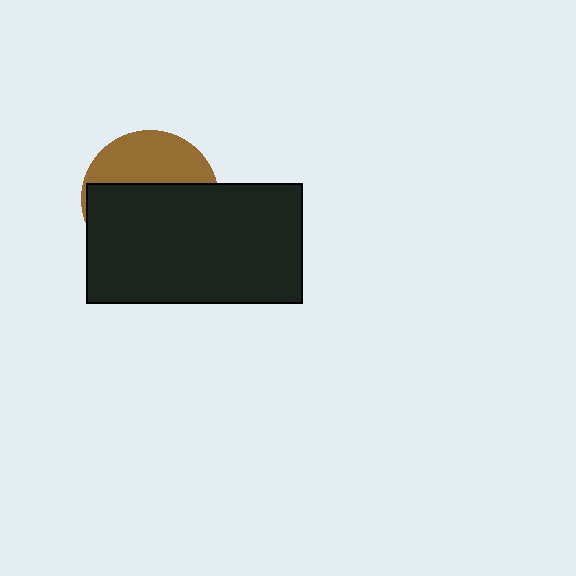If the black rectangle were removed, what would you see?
You would see the complete brown circle.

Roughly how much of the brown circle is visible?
A small part of it is visible (roughly 37%).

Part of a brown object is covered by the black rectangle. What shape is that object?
It is a circle.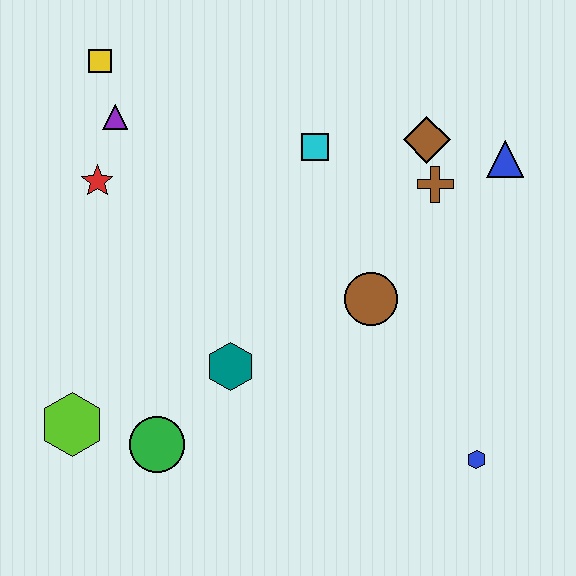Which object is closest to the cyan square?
The brown diamond is closest to the cyan square.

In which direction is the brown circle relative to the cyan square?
The brown circle is below the cyan square.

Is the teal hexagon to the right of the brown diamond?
No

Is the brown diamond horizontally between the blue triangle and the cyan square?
Yes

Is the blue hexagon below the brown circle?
Yes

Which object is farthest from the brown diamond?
The lime hexagon is farthest from the brown diamond.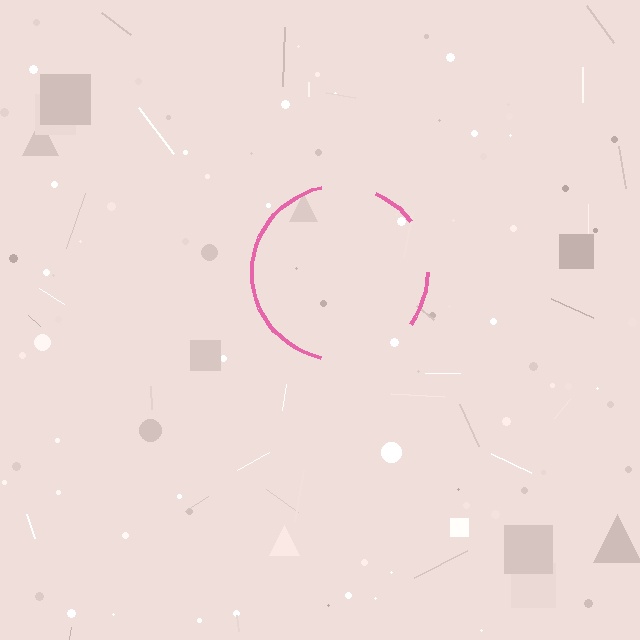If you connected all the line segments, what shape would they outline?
They would outline a circle.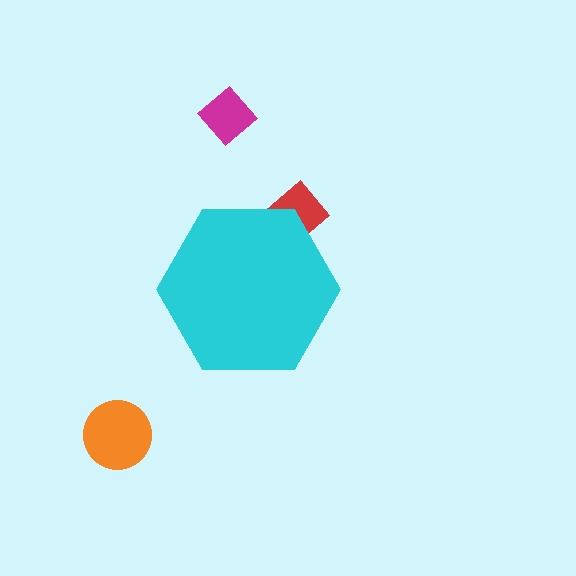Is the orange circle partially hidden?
No, the orange circle is fully visible.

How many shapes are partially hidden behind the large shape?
1 shape is partially hidden.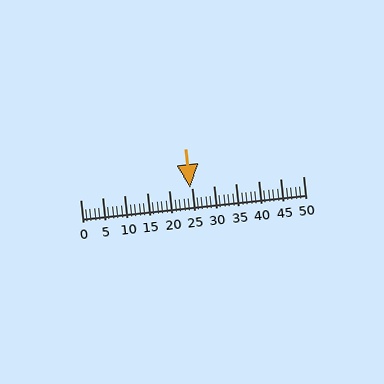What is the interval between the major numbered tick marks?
The major tick marks are spaced 5 units apart.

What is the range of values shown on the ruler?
The ruler shows values from 0 to 50.